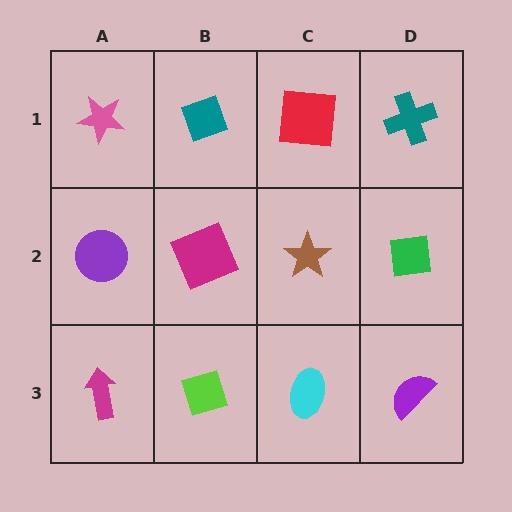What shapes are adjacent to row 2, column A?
A pink star (row 1, column A), a magenta arrow (row 3, column A), a magenta square (row 2, column B).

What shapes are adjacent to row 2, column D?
A teal cross (row 1, column D), a purple semicircle (row 3, column D), a brown star (row 2, column C).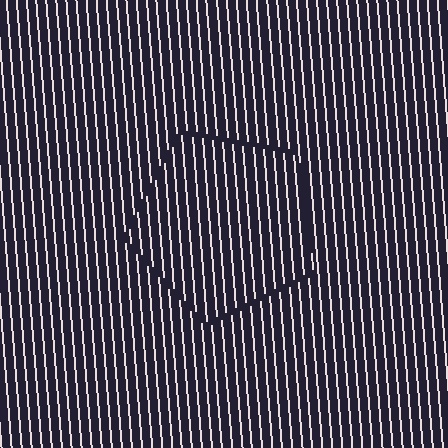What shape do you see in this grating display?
An illusory pentagon. The interior of the shape contains the same grating, shifted by half a period — the contour is defined by the phase discontinuity where line-ends from the inner and outer gratings abut.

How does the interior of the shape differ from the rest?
The interior of the shape contains the same grating, shifted by half a period — the contour is defined by the phase discontinuity where line-ends from the inner and outer gratings abut.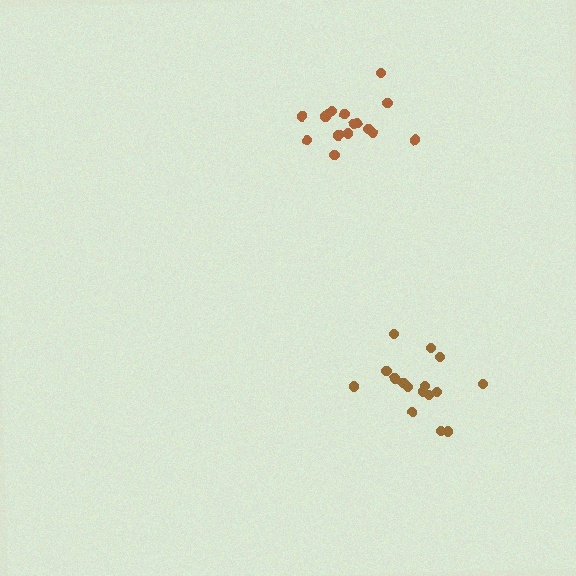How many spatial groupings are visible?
There are 2 spatial groupings.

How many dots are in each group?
Group 1: 16 dots, Group 2: 16 dots (32 total).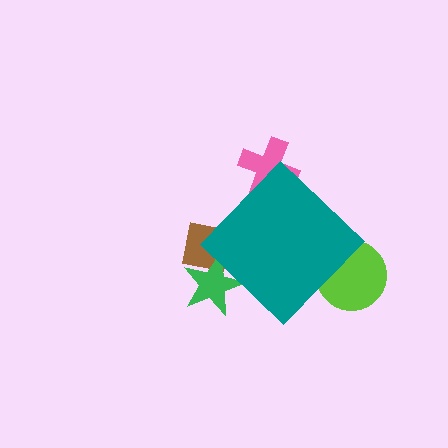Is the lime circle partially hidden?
Yes, the lime circle is partially hidden behind the teal diamond.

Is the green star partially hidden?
Yes, the green star is partially hidden behind the teal diamond.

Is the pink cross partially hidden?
Yes, the pink cross is partially hidden behind the teal diamond.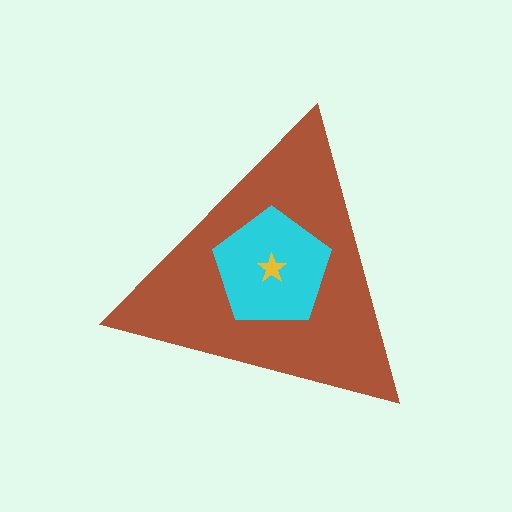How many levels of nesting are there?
3.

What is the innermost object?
The yellow star.